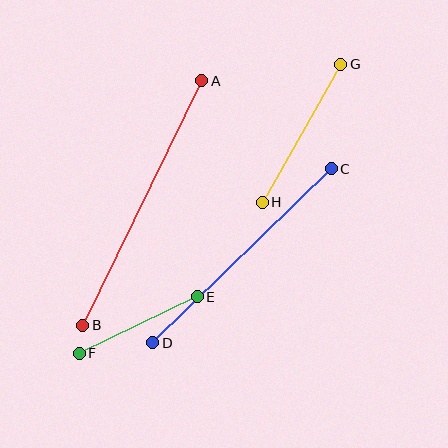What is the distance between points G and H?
The distance is approximately 159 pixels.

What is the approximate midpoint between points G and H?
The midpoint is at approximately (301, 133) pixels.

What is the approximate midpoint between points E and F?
The midpoint is at approximately (138, 325) pixels.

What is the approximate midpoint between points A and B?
The midpoint is at approximately (142, 203) pixels.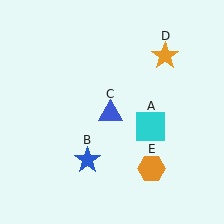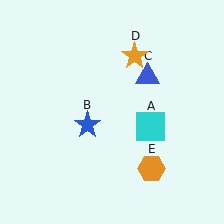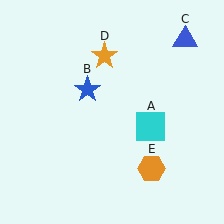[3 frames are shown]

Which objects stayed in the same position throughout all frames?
Cyan square (object A) and orange hexagon (object E) remained stationary.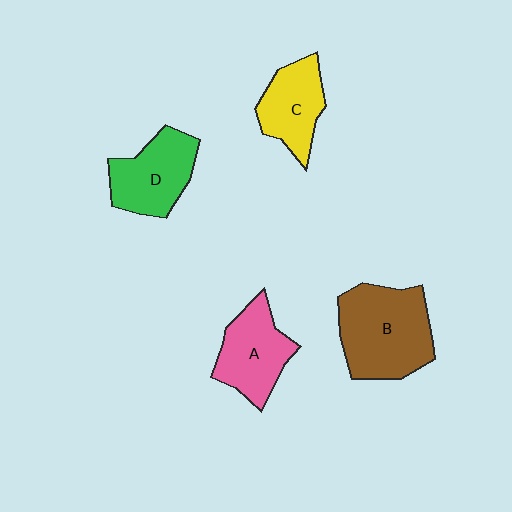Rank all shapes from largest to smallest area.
From largest to smallest: B (brown), D (green), A (pink), C (yellow).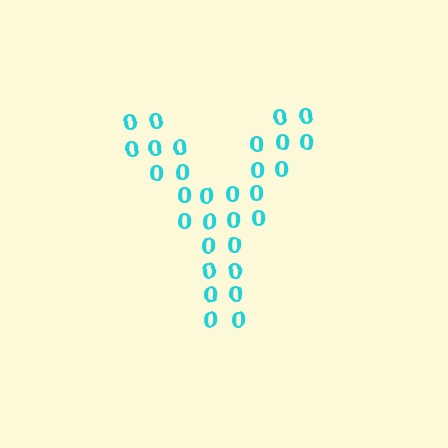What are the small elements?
The small elements are digit 0's.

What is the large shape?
The large shape is the letter Y.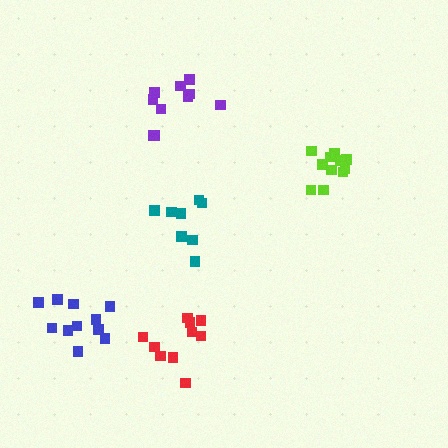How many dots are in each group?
Group 1: 8 dots, Group 2: 11 dots, Group 3: 10 dots, Group 4: 10 dots, Group 5: 11 dots (50 total).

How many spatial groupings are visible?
There are 5 spatial groupings.